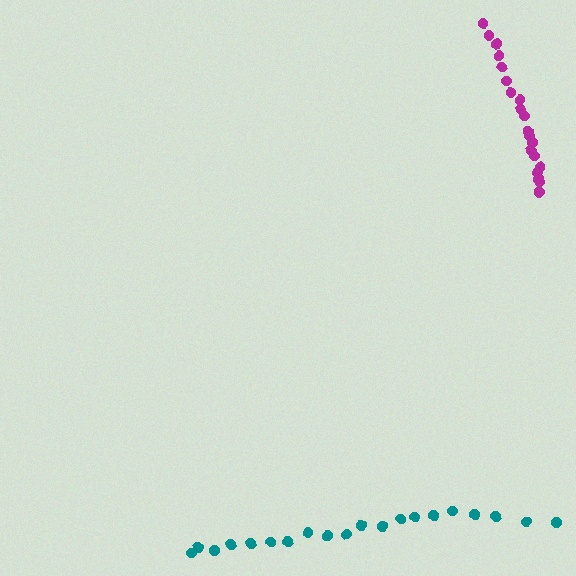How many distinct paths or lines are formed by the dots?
There are 2 distinct paths.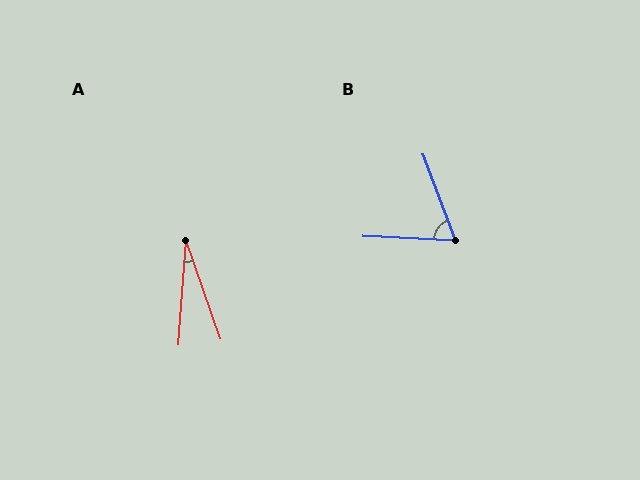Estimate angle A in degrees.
Approximately 23 degrees.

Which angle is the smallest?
A, at approximately 23 degrees.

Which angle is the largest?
B, at approximately 67 degrees.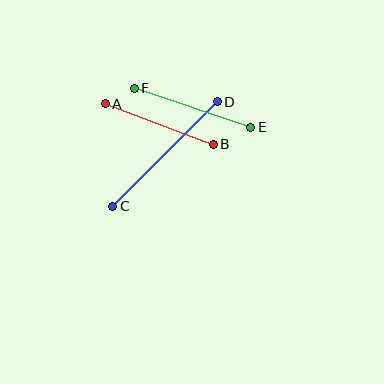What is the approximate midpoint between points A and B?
The midpoint is at approximately (159, 124) pixels.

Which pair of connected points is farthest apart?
Points C and D are farthest apart.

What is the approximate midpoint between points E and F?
The midpoint is at approximately (193, 108) pixels.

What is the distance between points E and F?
The distance is approximately 123 pixels.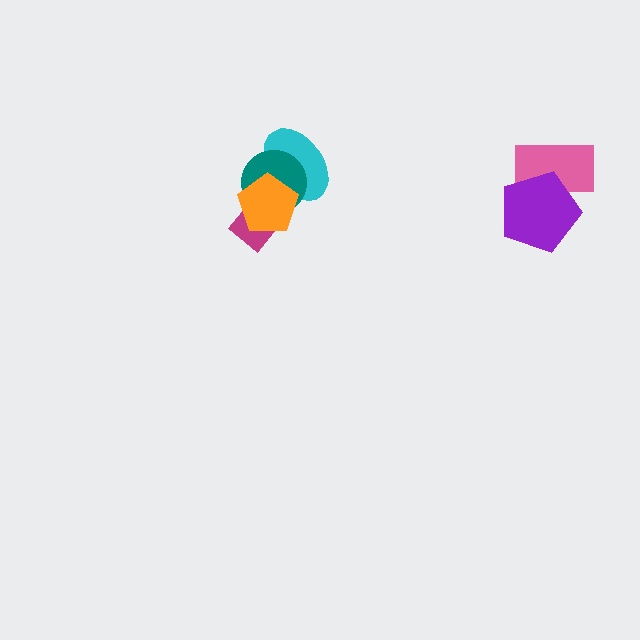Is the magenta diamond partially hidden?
Yes, it is partially covered by another shape.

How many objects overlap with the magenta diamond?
2 objects overlap with the magenta diamond.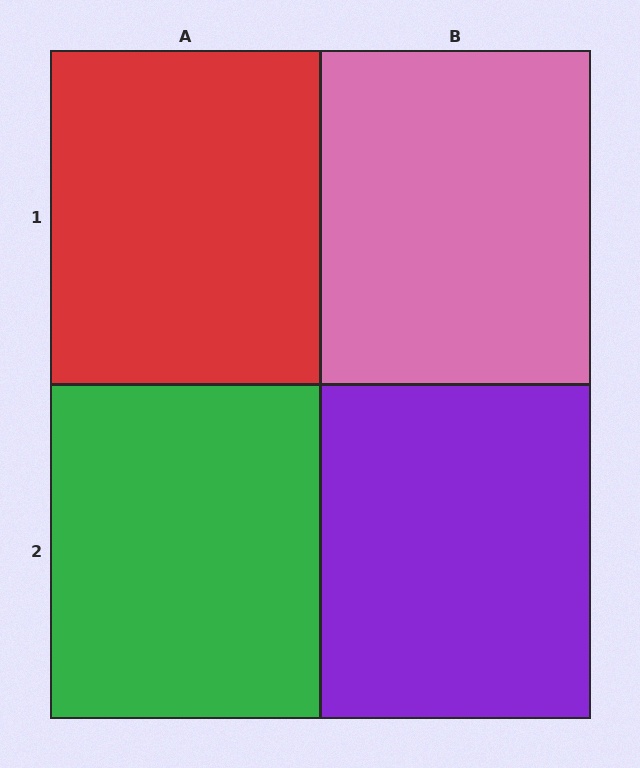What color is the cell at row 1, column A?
Red.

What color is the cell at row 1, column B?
Pink.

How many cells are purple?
1 cell is purple.